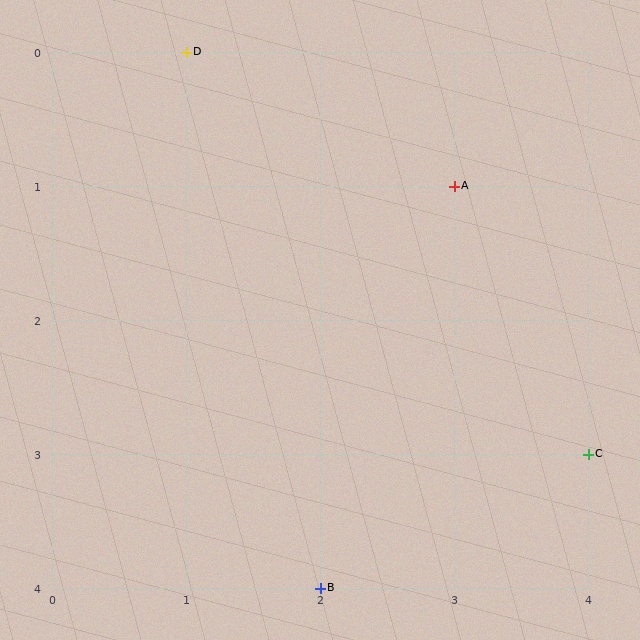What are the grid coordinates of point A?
Point A is at grid coordinates (3, 1).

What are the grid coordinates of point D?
Point D is at grid coordinates (1, 0).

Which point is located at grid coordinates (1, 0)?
Point D is at (1, 0).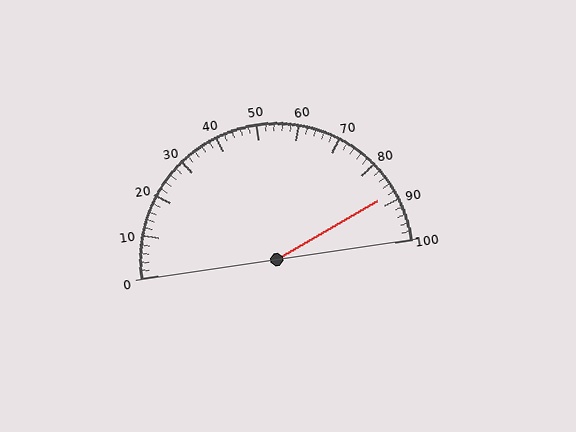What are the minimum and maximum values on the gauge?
The gauge ranges from 0 to 100.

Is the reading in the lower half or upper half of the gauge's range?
The reading is in the upper half of the range (0 to 100).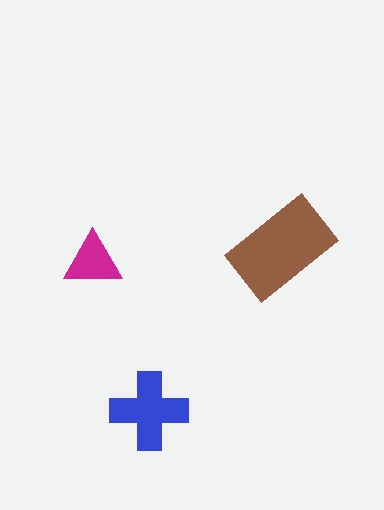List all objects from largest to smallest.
The brown rectangle, the blue cross, the magenta triangle.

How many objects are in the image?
There are 3 objects in the image.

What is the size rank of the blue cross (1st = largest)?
2nd.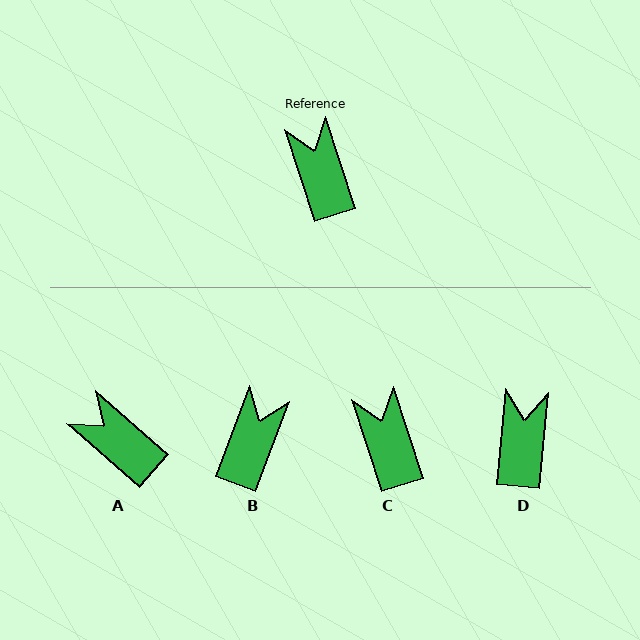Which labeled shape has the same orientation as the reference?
C.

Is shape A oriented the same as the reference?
No, it is off by about 31 degrees.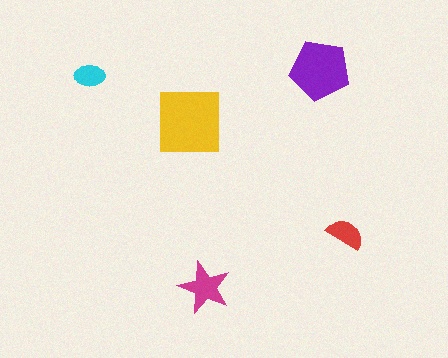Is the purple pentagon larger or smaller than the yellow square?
Smaller.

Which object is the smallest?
The cyan ellipse.